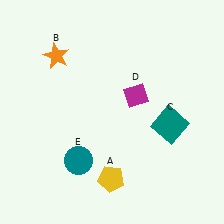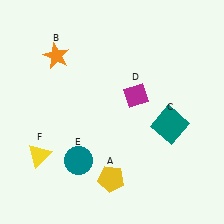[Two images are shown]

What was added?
A yellow triangle (F) was added in Image 2.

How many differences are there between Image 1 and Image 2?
There is 1 difference between the two images.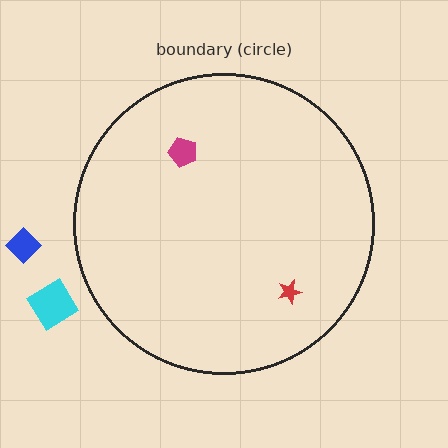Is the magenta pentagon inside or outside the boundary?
Inside.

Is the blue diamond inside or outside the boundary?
Outside.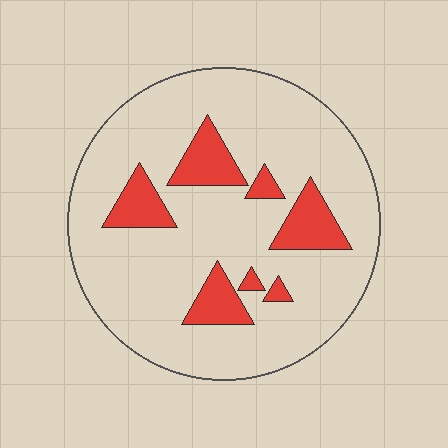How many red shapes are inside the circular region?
7.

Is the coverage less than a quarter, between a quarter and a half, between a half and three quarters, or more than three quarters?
Less than a quarter.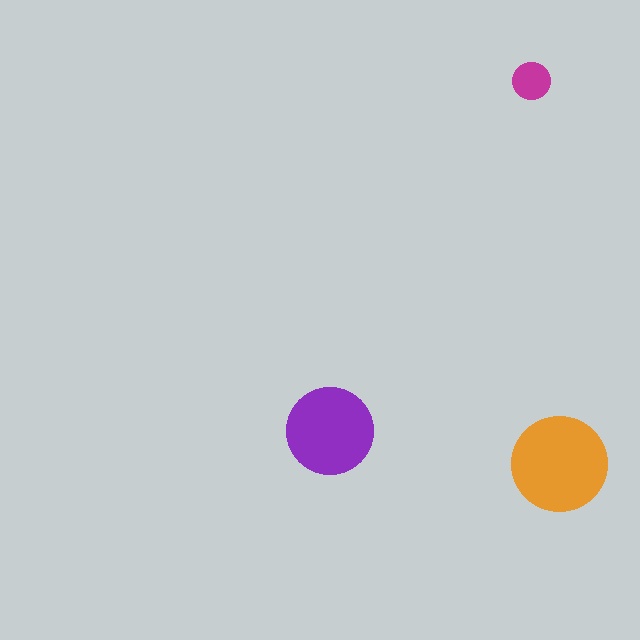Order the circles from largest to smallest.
the orange one, the purple one, the magenta one.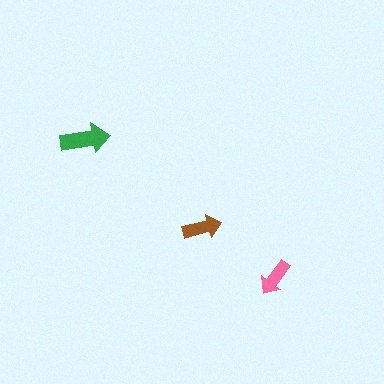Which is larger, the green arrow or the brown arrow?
The green one.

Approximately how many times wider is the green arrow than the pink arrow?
About 1.5 times wider.